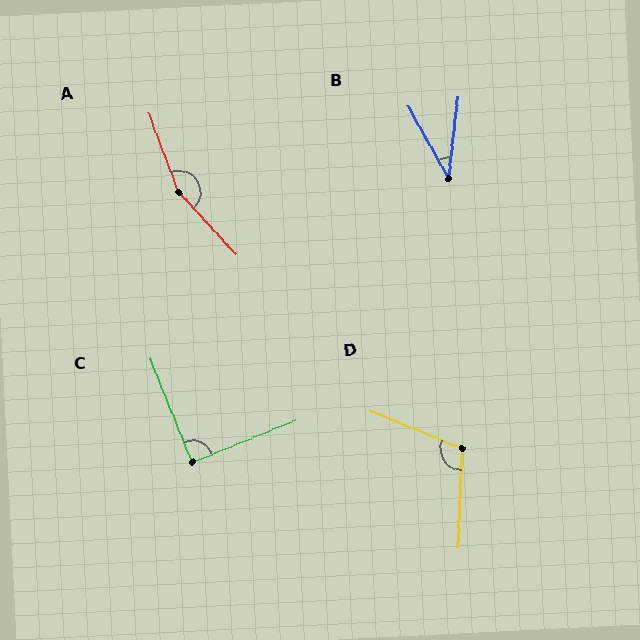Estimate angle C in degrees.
Approximately 90 degrees.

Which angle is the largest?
A, at approximately 158 degrees.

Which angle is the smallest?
B, at approximately 35 degrees.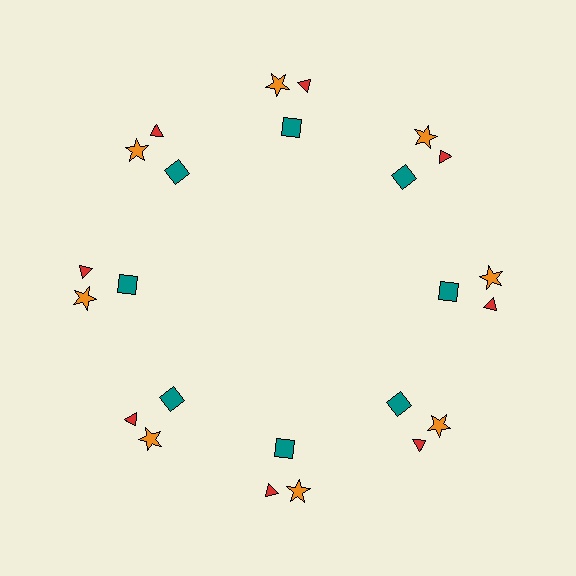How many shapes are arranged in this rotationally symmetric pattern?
There are 24 shapes, arranged in 8 groups of 3.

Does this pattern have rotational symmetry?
Yes, this pattern has 8-fold rotational symmetry. It looks the same after rotating 45 degrees around the center.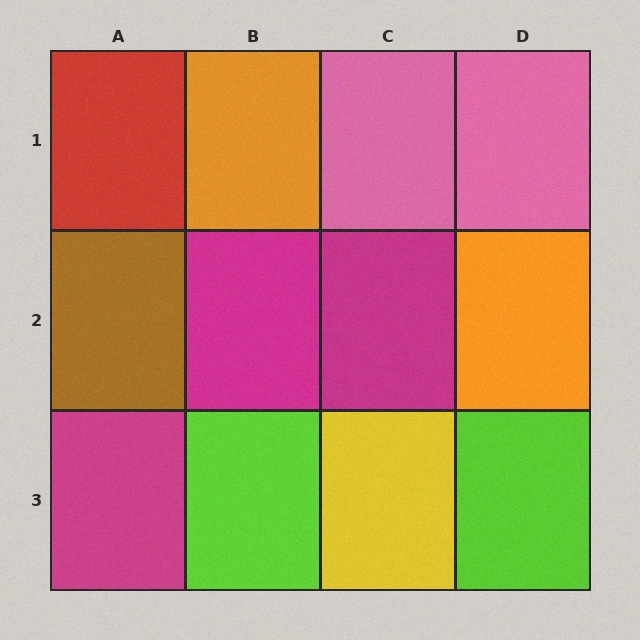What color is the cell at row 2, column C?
Magenta.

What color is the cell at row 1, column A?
Red.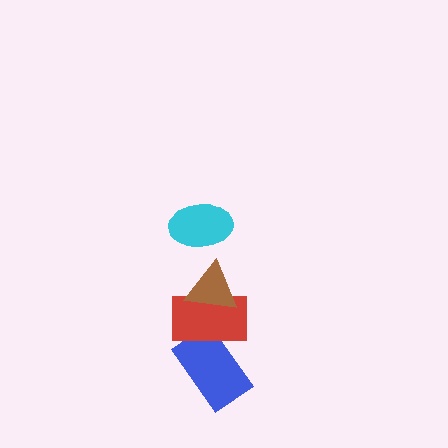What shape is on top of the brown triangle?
The cyan ellipse is on top of the brown triangle.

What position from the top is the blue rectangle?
The blue rectangle is 4th from the top.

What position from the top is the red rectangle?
The red rectangle is 3rd from the top.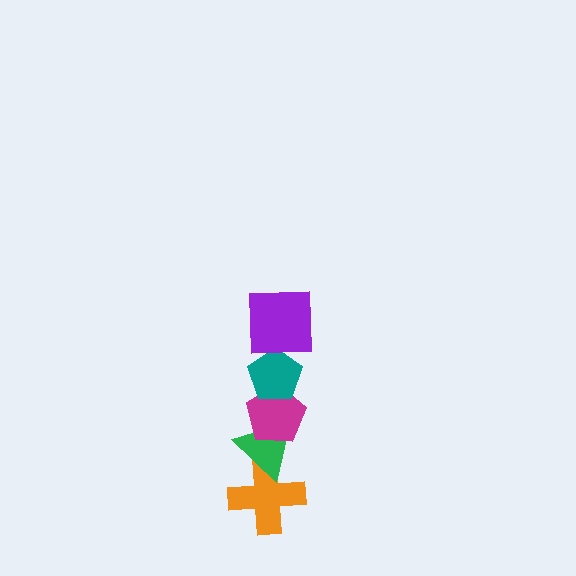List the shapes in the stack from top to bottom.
From top to bottom: the purple square, the teal pentagon, the magenta pentagon, the green triangle, the orange cross.